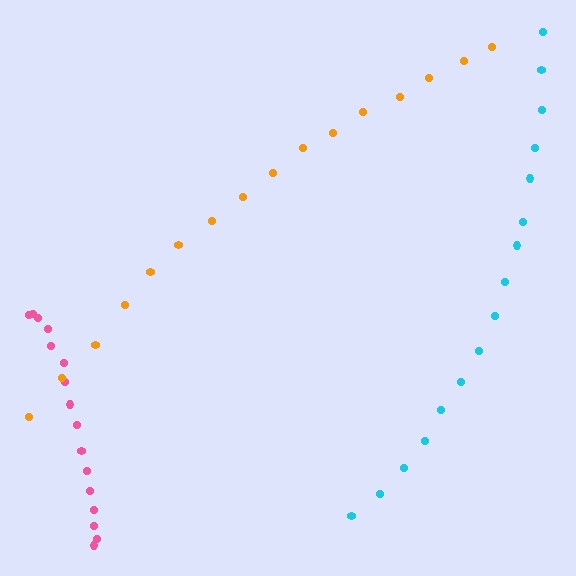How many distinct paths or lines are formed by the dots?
There are 3 distinct paths.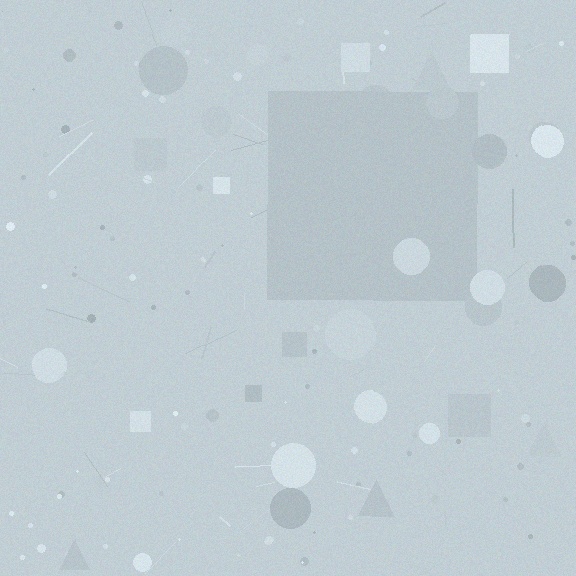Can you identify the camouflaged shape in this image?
The camouflaged shape is a square.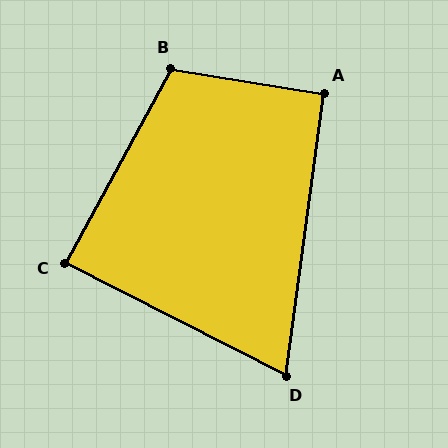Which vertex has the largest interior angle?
B, at approximately 109 degrees.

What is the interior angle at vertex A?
Approximately 92 degrees (approximately right).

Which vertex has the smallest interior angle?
D, at approximately 71 degrees.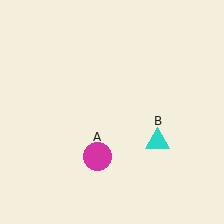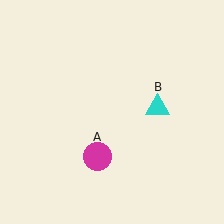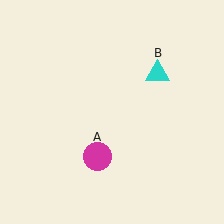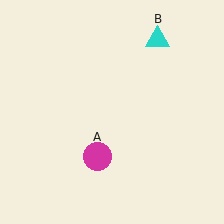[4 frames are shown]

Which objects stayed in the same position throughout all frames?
Magenta circle (object A) remained stationary.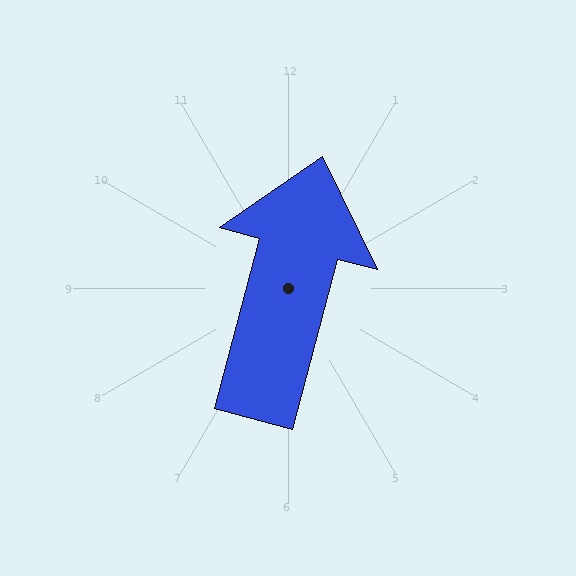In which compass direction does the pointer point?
North.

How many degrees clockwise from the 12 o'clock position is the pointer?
Approximately 15 degrees.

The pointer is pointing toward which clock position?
Roughly 12 o'clock.